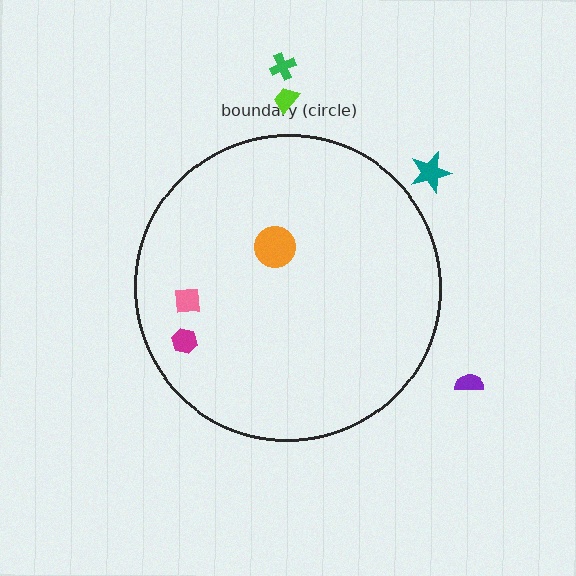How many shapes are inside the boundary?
3 inside, 4 outside.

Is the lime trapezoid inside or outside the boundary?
Outside.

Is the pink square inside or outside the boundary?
Inside.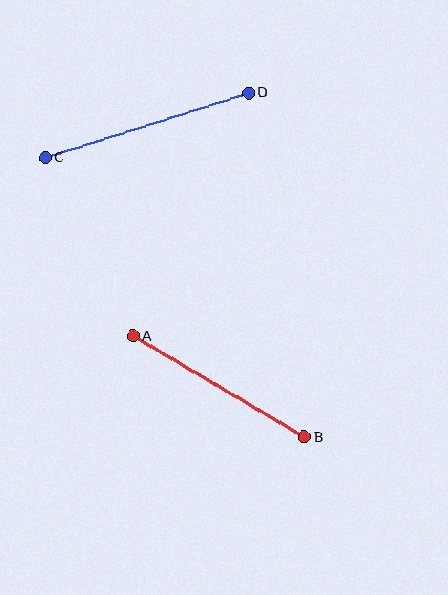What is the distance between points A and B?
The distance is approximately 199 pixels.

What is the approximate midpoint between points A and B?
The midpoint is at approximately (219, 387) pixels.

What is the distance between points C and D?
The distance is approximately 213 pixels.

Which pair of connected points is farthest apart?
Points C and D are farthest apart.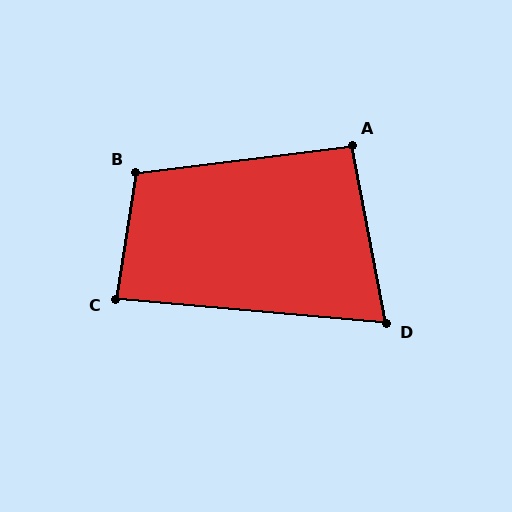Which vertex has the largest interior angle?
B, at approximately 106 degrees.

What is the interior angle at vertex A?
Approximately 94 degrees (approximately right).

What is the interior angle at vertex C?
Approximately 86 degrees (approximately right).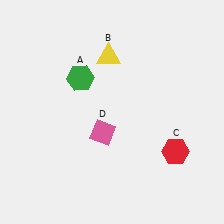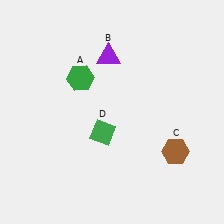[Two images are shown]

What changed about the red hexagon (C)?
In Image 1, C is red. In Image 2, it changed to brown.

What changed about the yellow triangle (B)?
In Image 1, B is yellow. In Image 2, it changed to purple.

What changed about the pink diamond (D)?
In Image 1, D is pink. In Image 2, it changed to green.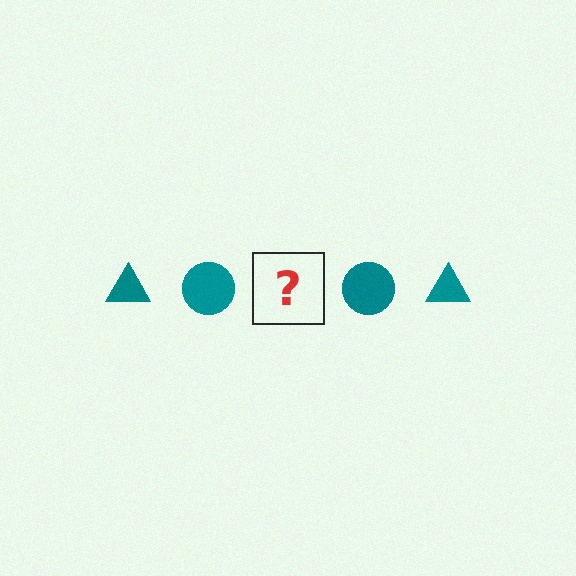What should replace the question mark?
The question mark should be replaced with a teal triangle.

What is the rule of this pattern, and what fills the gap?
The rule is that the pattern cycles through triangle, circle shapes in teal. The gap should be filled with a teal triangle.